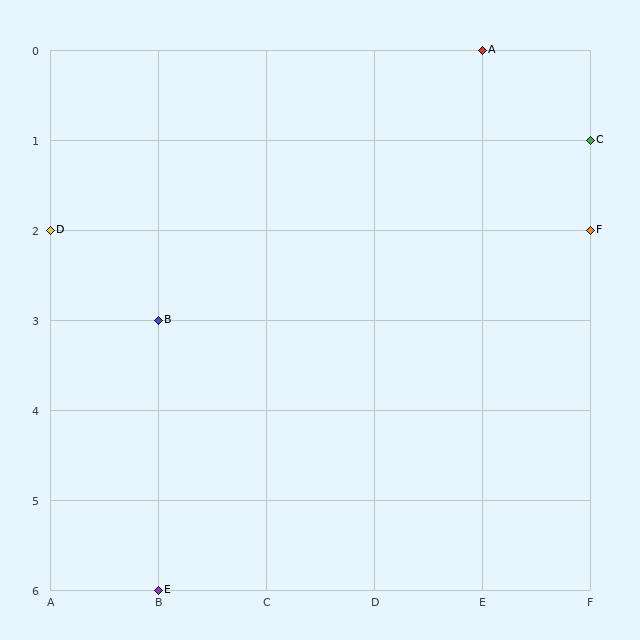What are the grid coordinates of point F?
Point F is at grid coordinates (F, 2).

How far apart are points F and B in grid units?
Points F and B are 4 columns and 1 row apart (about 4.1 grid units diagonally).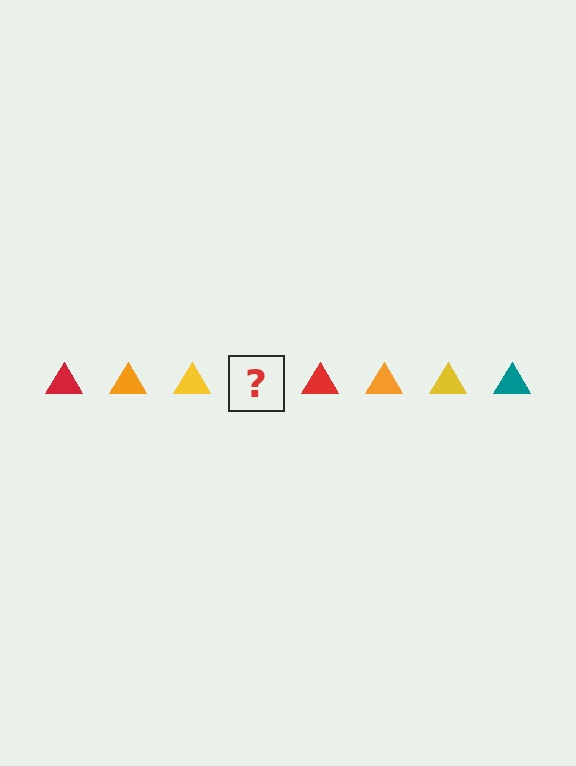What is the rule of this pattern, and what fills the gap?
The rule is that the pattern cycles through red, orange, yellow, teal triangles. The gap should be filled with a teal triangle.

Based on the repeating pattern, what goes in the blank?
The blank should be a teal triangle.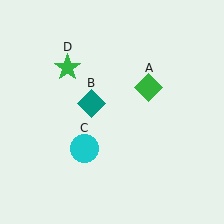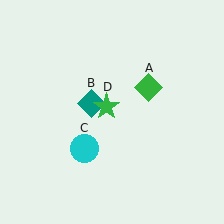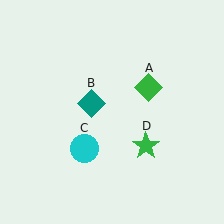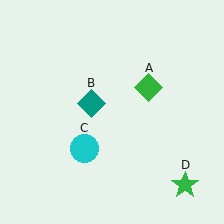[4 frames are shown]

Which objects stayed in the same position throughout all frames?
Green diamond (object A) and teal diamond (object B) and cyan circle (object C) remained stationary.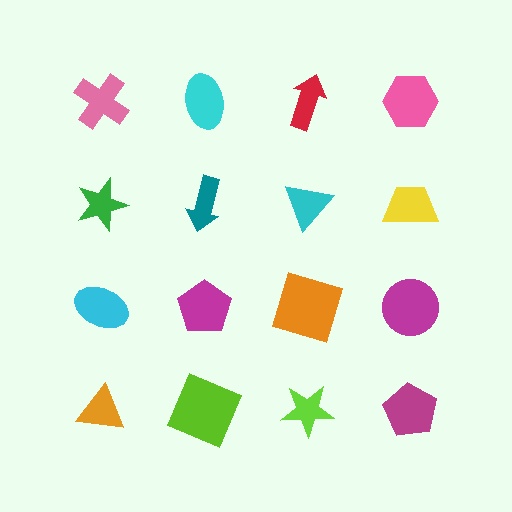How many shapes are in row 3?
4 shapes.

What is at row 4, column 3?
A lime star.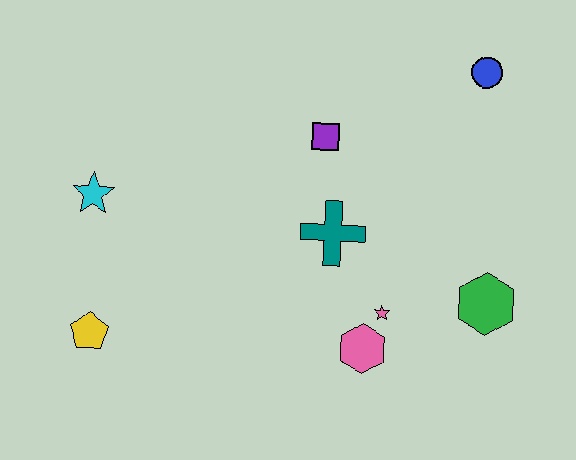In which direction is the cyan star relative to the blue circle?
The cyan star is to the left of the blue circle.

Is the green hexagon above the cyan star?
No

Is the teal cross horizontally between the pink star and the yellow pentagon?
Yes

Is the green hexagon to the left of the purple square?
No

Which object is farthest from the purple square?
The yellow pentagon is farthest from the purple square.